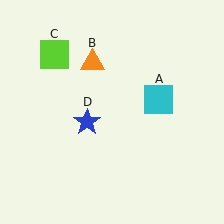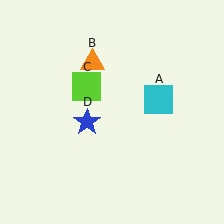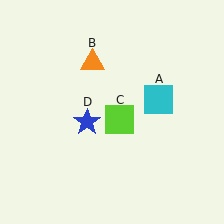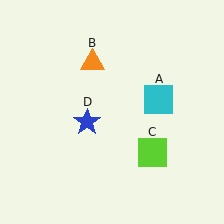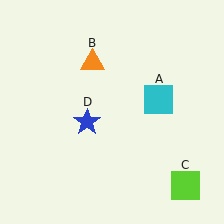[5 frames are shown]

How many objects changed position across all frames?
1 object changed position: lime square (object C).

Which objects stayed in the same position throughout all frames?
Cyan square (object A) and orange triangle (object B) and blue star (object D) remained stationary.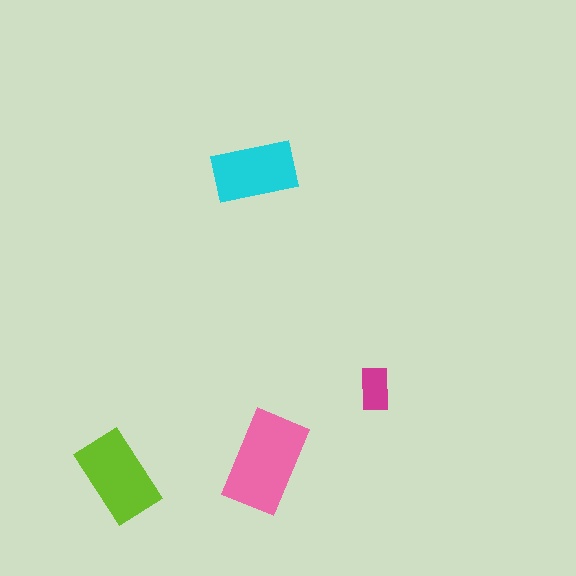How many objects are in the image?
There are 4 objects in the image.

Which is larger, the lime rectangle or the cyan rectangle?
The lime one.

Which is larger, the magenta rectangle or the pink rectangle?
The pink one.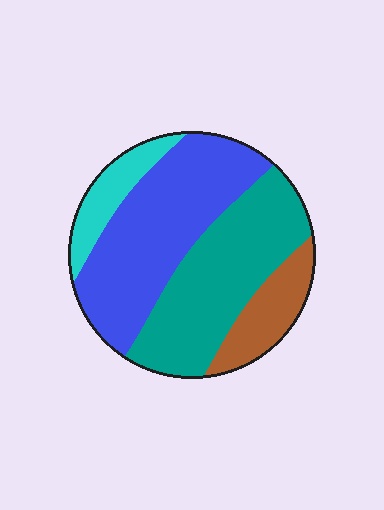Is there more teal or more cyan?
Teal.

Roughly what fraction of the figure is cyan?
Cyan covers around 10% of the figure.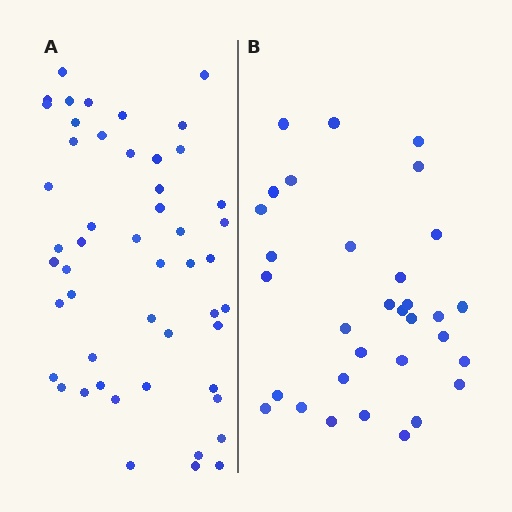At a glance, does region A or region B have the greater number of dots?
Region A (the left region) has more dots.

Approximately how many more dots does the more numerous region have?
Region A has approximately 20 more dots than region B.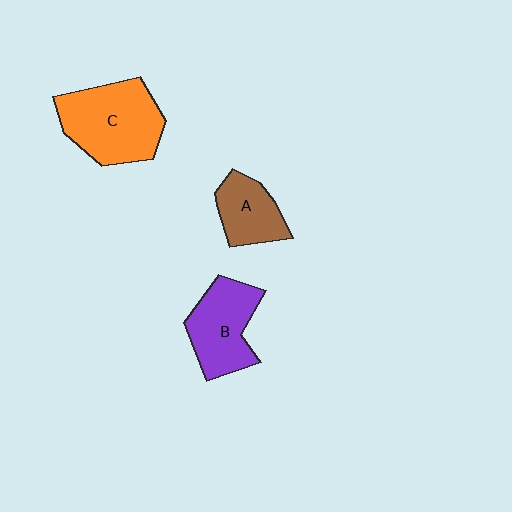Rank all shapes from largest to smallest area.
From largest to smallest: C (orange), B (purple), A (brown).